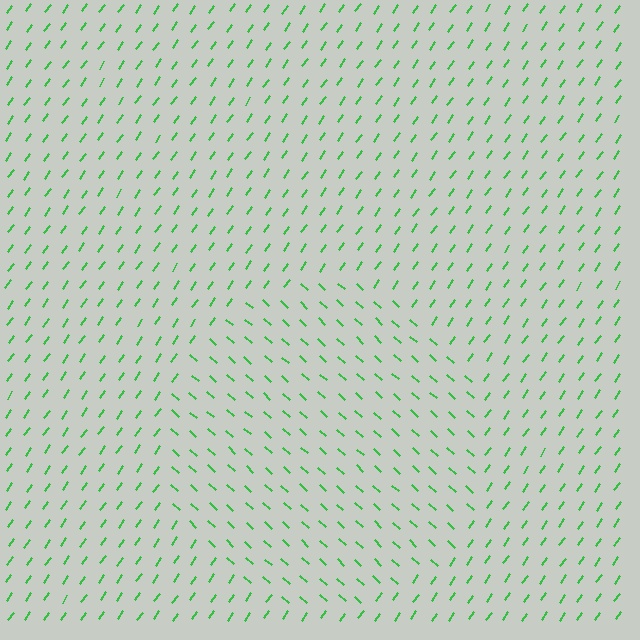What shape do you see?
I see a circle.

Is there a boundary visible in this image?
Yes, there is a texture boundary formed by a change in line orientation.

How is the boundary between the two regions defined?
The boundary is defined purely by a change in line orientation (approximately 83 degrees difference). All lines are the same color and thickness.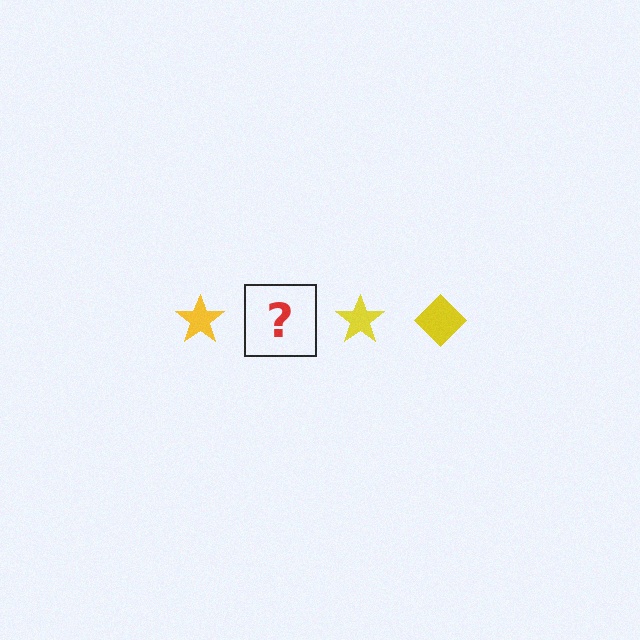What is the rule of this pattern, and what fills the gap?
The rule is that the pattern cycles through star, diamond shapes in yellow. The gap should be filled with a yellow diamond.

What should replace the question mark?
The question mark should be replaced with a yellow diamond.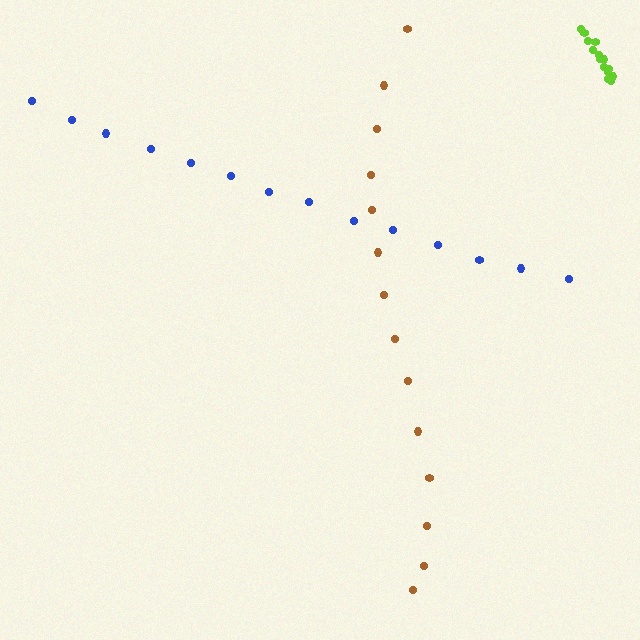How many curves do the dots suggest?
There are 3 distinct paths.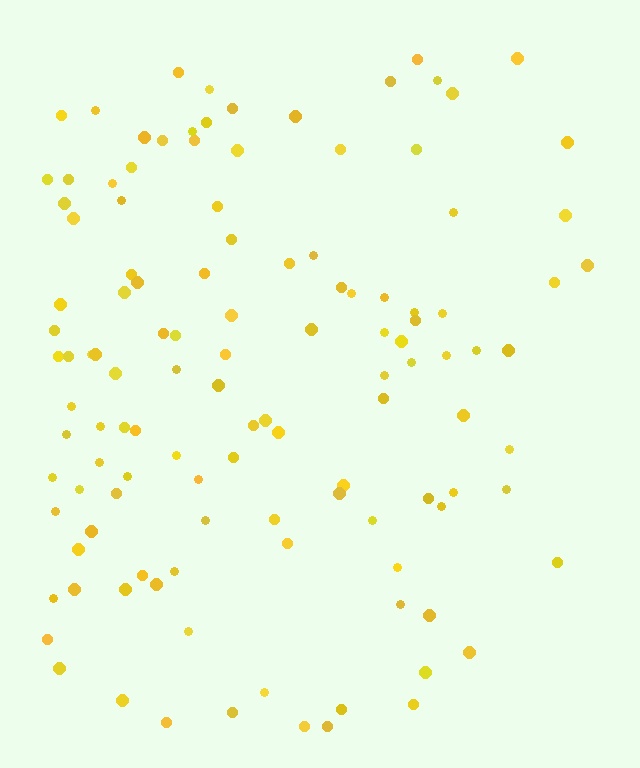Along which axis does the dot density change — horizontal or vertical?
Horizontal.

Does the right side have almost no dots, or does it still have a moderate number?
Still a moderate number, just noticeably fewer than the left.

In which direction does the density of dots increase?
From right to left, with the left side densest.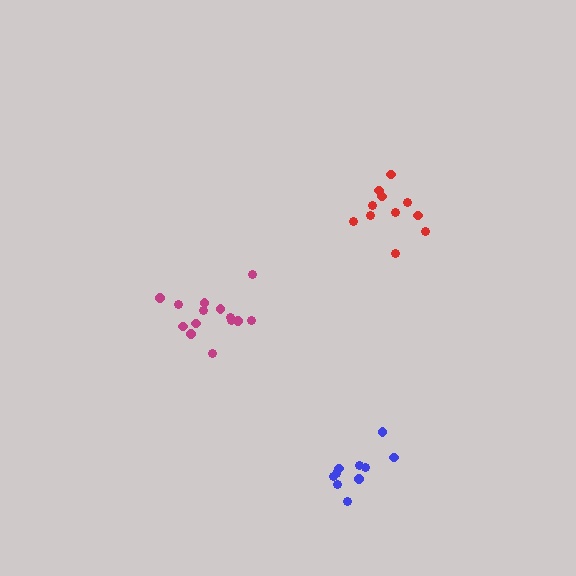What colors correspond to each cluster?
The clusters are colored: magenta, red, blue.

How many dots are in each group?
Group 1: 14 dots, Group 2: 11 dots, Group 3: 10 dots (35 total).